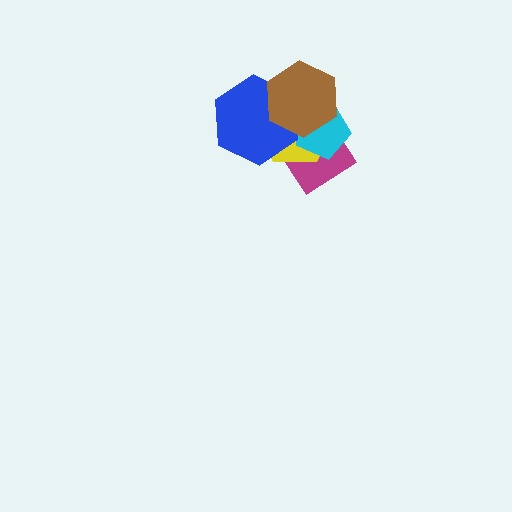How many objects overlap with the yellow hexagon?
4 objects overlap with the yellow hexagon.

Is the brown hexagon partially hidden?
No, no other shape covers it.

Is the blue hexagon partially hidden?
Yes, it is partially covered by another shape.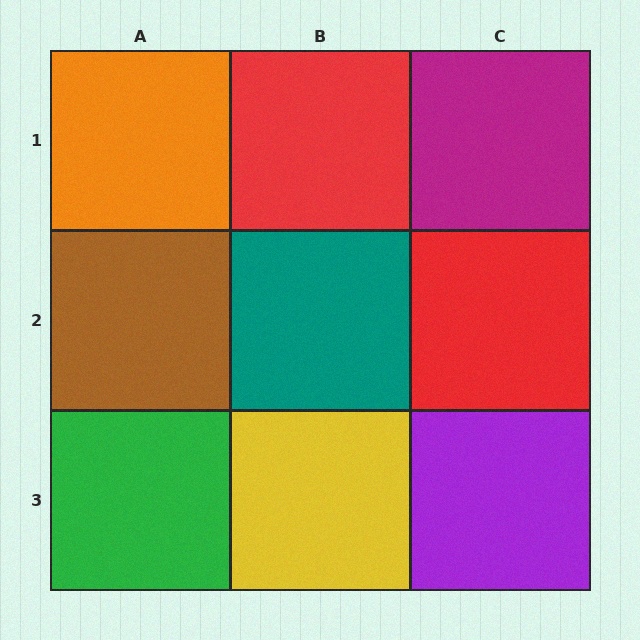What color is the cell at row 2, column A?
Brown.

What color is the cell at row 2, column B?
Teal.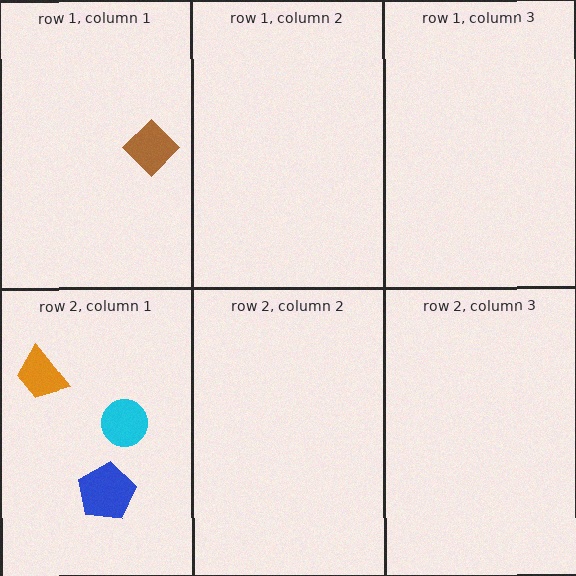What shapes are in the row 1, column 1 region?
The brown diamond.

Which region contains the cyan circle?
The row 2, column 1 region.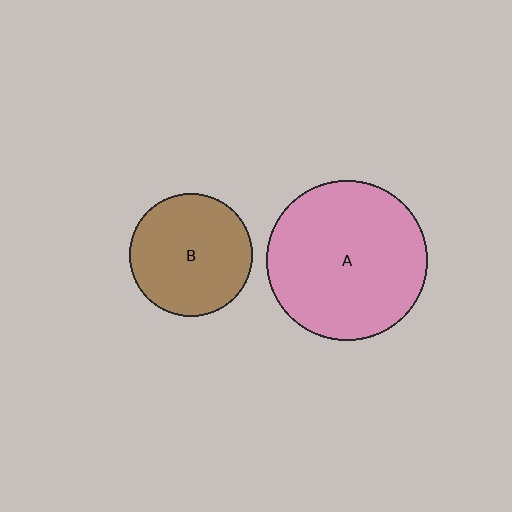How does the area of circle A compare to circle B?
Approximately 1.7 times.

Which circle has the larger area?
Circle A (pink).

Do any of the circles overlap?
No, none of the circles overlap.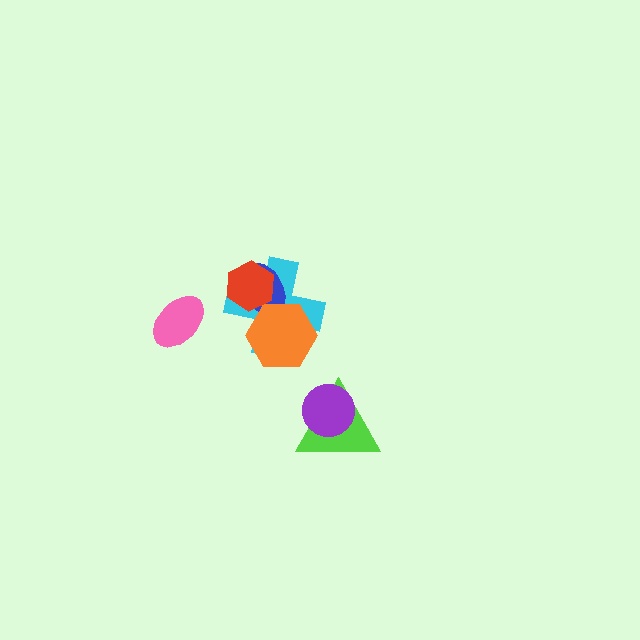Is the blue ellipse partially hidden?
Yes, it is partially covered by another shape.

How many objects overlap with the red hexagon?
2 objects overlap with the red hexagon.